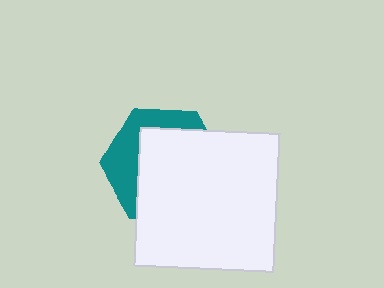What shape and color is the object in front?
The object in front is a white square.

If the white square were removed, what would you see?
You would see the complete teal hexagon.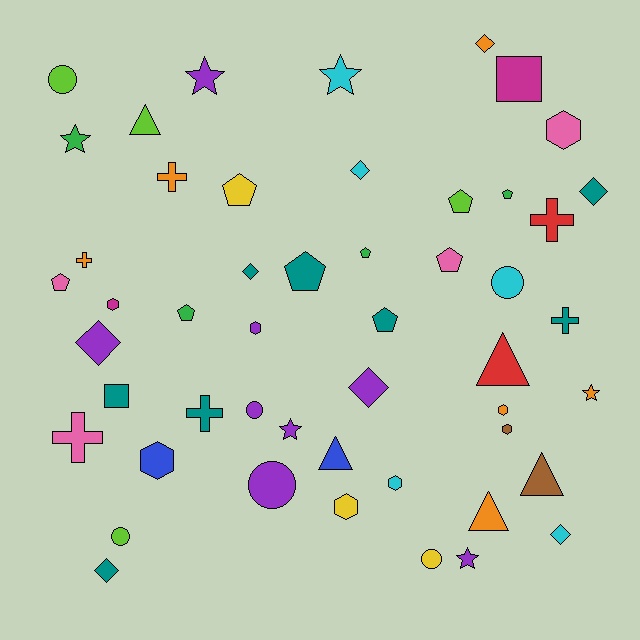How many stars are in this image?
There are 6 stars.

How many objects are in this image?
There are 50 objects.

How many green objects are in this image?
There are 4 green objects.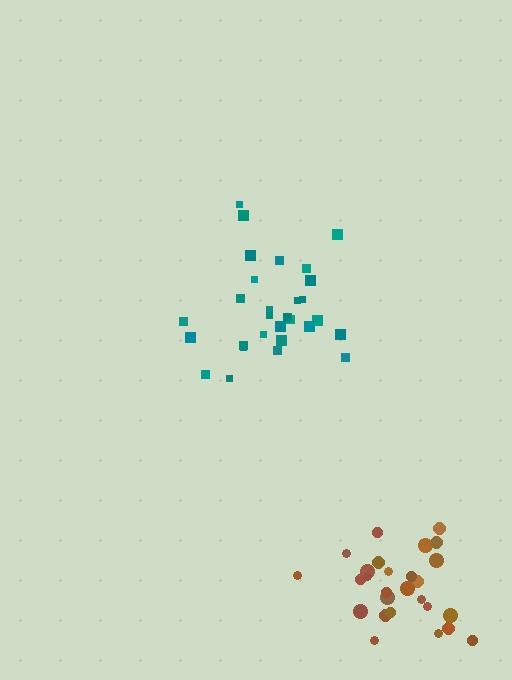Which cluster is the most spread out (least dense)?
Brown.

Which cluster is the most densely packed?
Teal.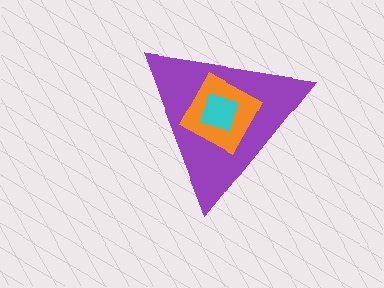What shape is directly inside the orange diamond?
The cyan square.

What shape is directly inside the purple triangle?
The orange diamond.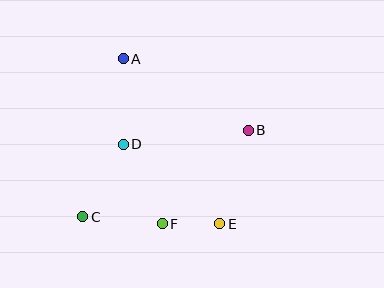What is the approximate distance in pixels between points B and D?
The distance between B and D is approximately 126 pixels.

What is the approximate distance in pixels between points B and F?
The distance between B and F is approximately 127 pixels.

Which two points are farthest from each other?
Points A and E are farthest from each other.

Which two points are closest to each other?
Points E and F are closest to each other.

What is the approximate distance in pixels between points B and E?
The distance between B and E is approximately 98 pixels.